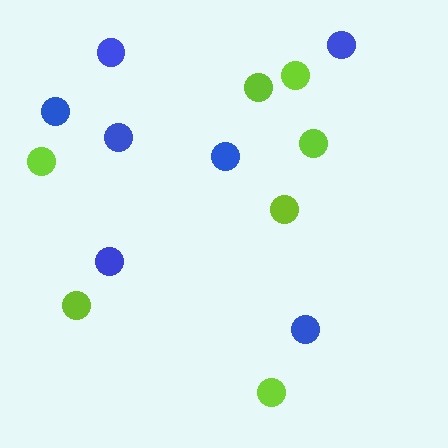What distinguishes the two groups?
There are 2 groups: one group of blue circles (7) and one group of lime circles (7).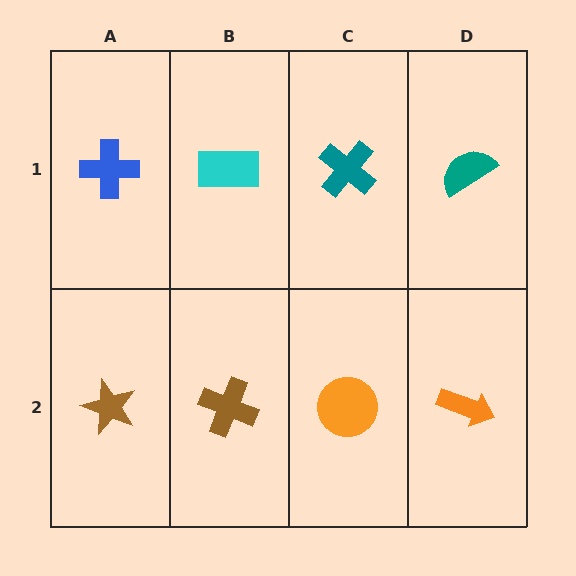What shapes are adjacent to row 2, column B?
A cyan rectangle (row 1, column B), a brown star (row 2, column A), an orange circle (row 2, column C).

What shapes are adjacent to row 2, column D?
A teal semicircle (row 1, column D), an orange circle (row 2, column C).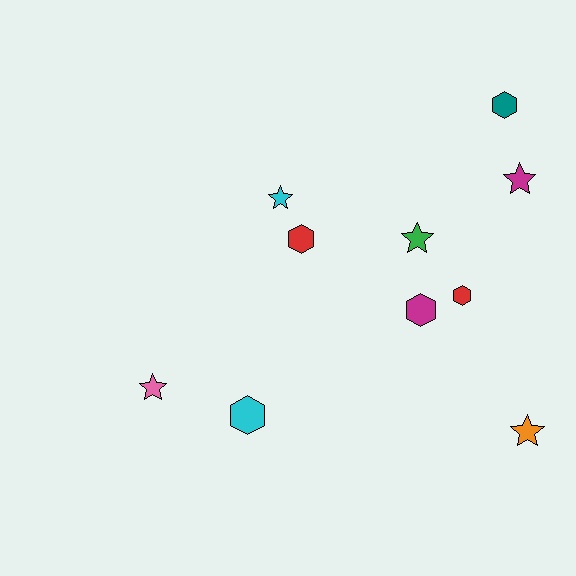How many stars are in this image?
There are 5 stars.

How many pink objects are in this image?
There is 1 pink object.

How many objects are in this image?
There are 10 objects.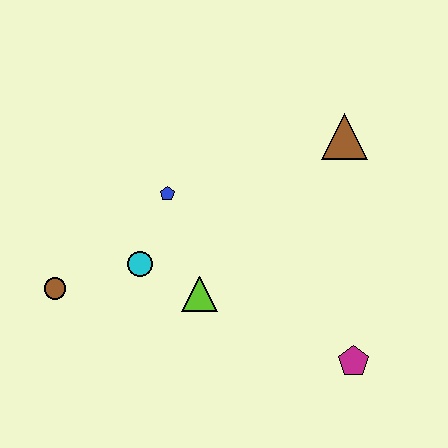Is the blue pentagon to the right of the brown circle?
Yes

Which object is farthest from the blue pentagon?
The magenta pentagon is farthest from the blue pentagon.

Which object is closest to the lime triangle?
The cyan circle is closest to the lime triangle.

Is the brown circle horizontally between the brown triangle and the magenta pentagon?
No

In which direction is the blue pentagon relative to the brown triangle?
The blue pentagon is to the left of the brown triangle.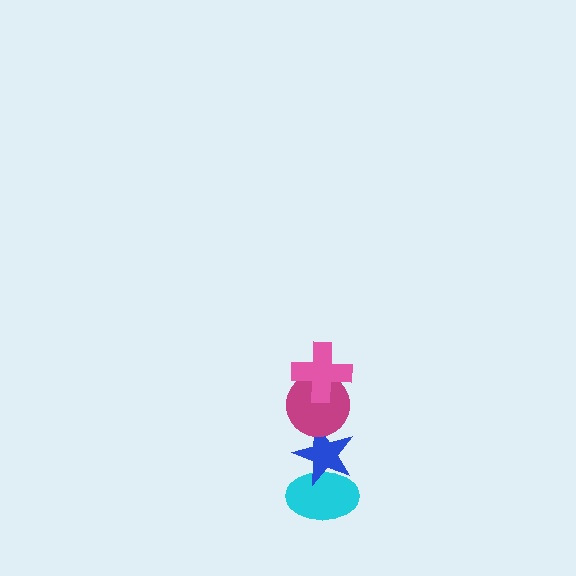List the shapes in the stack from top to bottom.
From top to bottom: the pink cross, the magenta circle, the blue star, the cyan ellipse.